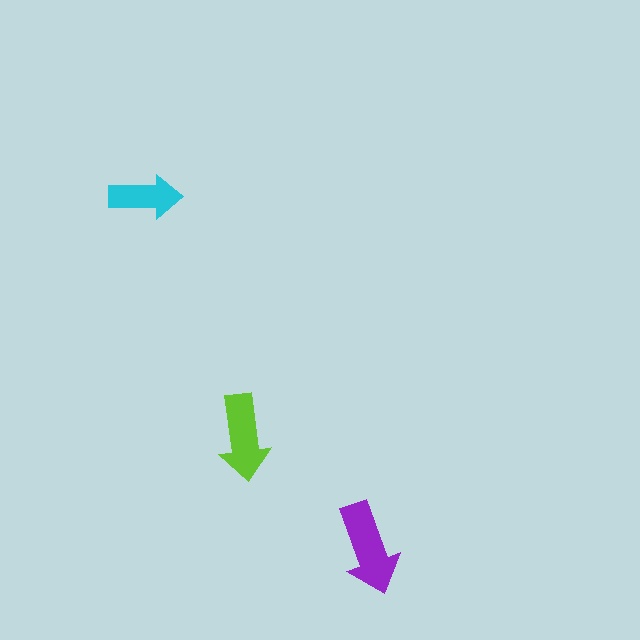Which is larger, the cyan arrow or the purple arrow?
The purple one.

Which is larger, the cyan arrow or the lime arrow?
The lime one.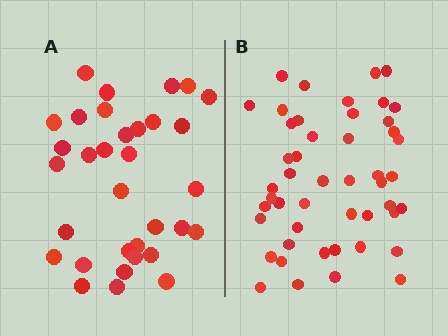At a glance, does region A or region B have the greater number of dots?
Region B (the right region) has more dots.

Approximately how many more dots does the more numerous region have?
Region B has approximately 15 more dots than region A.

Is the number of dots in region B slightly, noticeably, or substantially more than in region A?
Region B has substantially more. The ratio is roughly 1.5 to 1.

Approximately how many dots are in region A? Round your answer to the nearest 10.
About 30 dots. (The exact count is 33, which rounds to 30.)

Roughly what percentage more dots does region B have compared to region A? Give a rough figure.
About 45% more.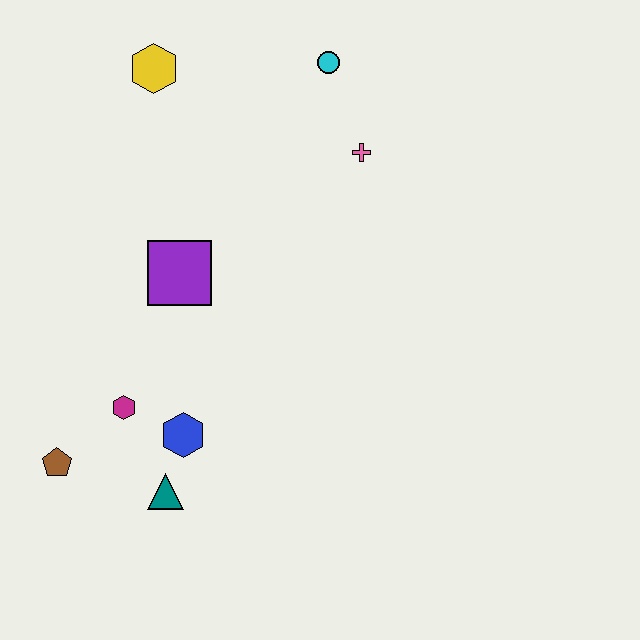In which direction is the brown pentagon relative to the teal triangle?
The brown pentagon is to the left of the teal triangle.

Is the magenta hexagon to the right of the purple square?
No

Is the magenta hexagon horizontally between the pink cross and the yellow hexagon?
No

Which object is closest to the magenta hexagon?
The blue hexagon is closest to the magenta hexagon.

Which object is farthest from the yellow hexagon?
The teal triangle is farthest from the yellow hexagon.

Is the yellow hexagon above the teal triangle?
Yes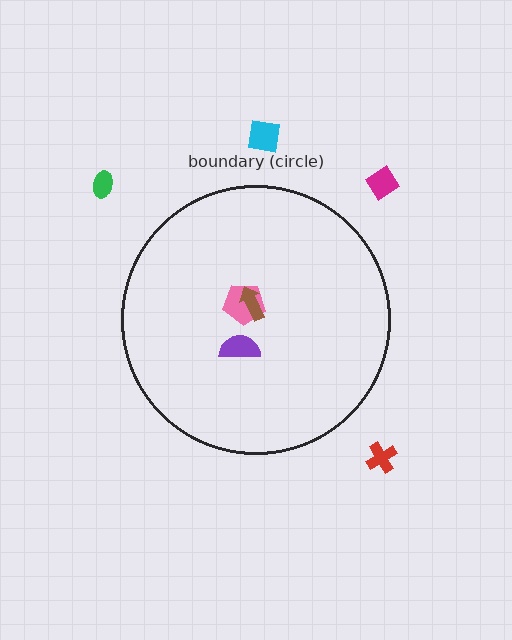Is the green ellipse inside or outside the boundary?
Outside.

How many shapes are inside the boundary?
3 inside, 4 outside.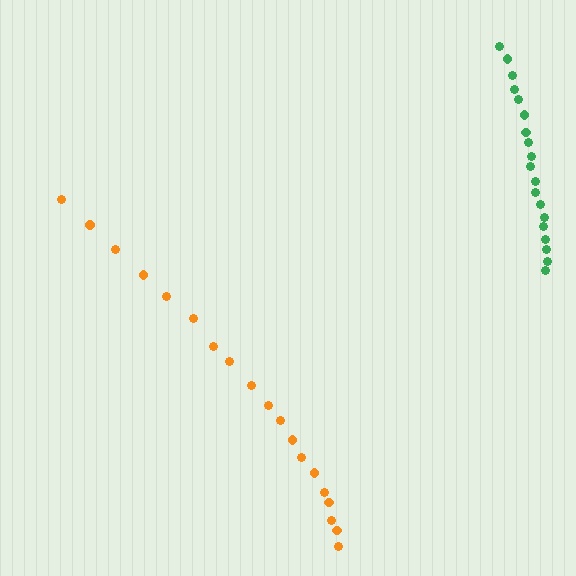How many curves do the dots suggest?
There are 2 distinct paths.